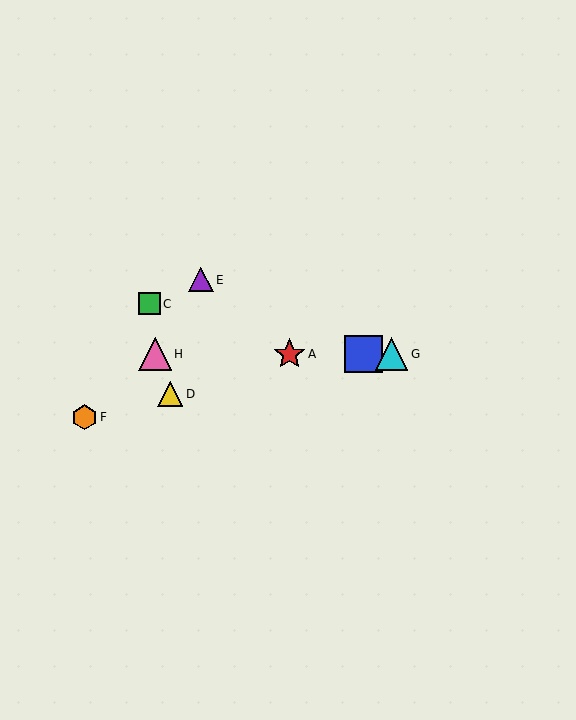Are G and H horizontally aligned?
Yes, both are at y≈354.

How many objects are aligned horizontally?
4 objects (A, B, G, H) are aligned horizontally.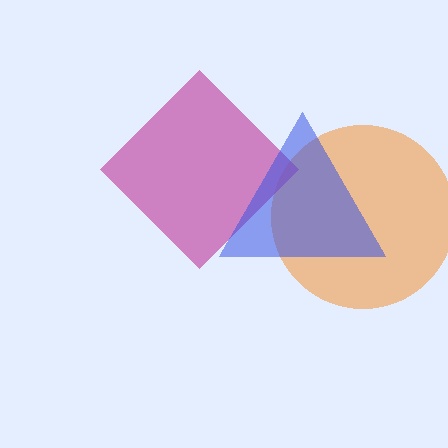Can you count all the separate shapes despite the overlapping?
Yes, there are 3 separate shapes.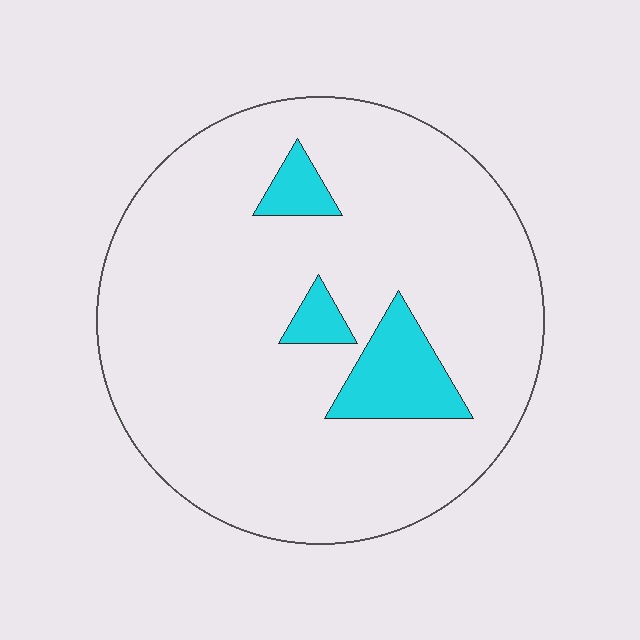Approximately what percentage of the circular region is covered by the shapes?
Approximately 10%.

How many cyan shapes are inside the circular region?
3.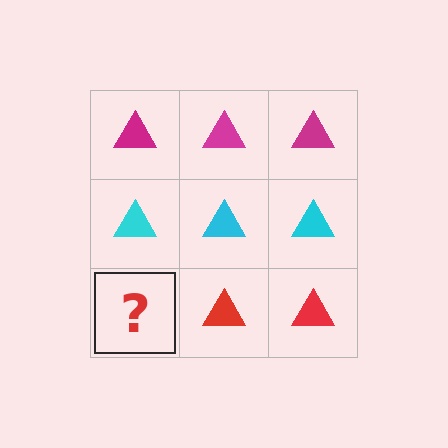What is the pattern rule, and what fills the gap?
The rule is that each row has a consistent color. The gap should be filled with a red triangle.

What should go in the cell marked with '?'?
The missing cell should contain a red triangle.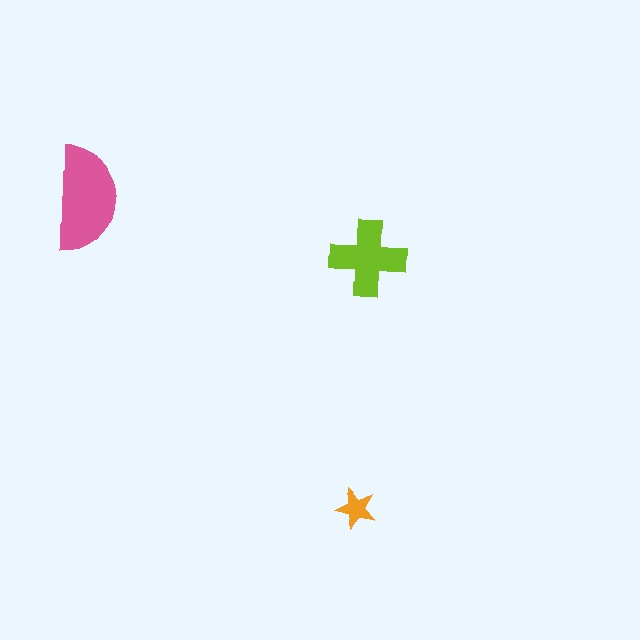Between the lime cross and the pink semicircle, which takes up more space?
The pink semicircle.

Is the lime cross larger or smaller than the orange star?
Larger.